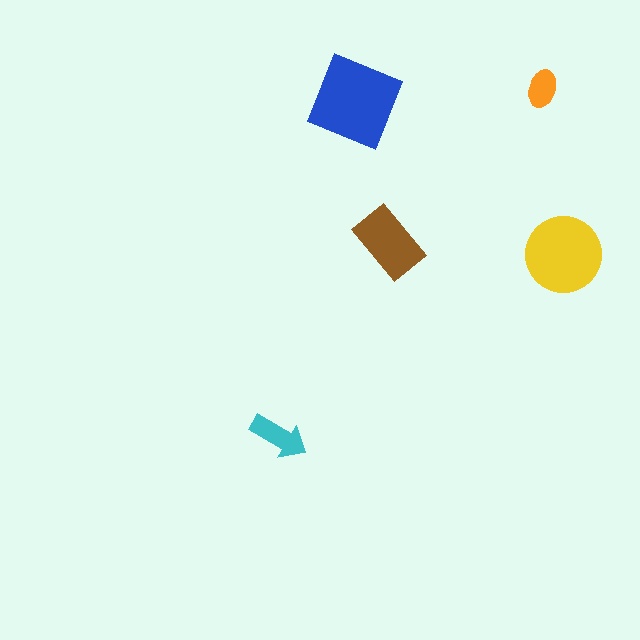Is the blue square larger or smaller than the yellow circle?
Larger.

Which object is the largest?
The blue square.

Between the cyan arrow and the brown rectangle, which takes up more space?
The brown rectangle.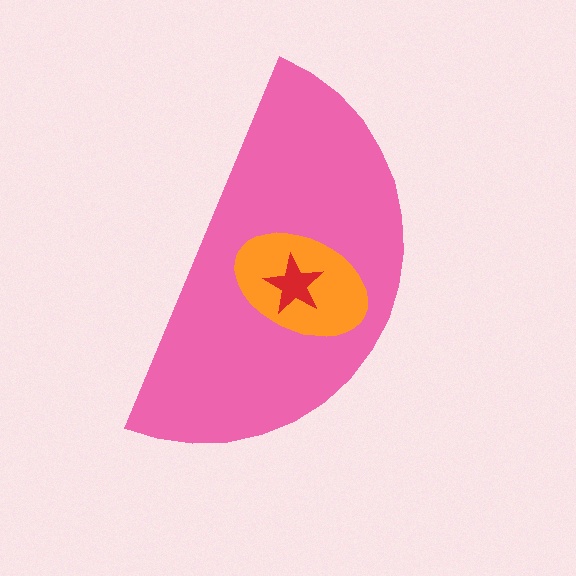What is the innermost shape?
The red star.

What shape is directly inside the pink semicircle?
The orange ellipse.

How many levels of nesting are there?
3.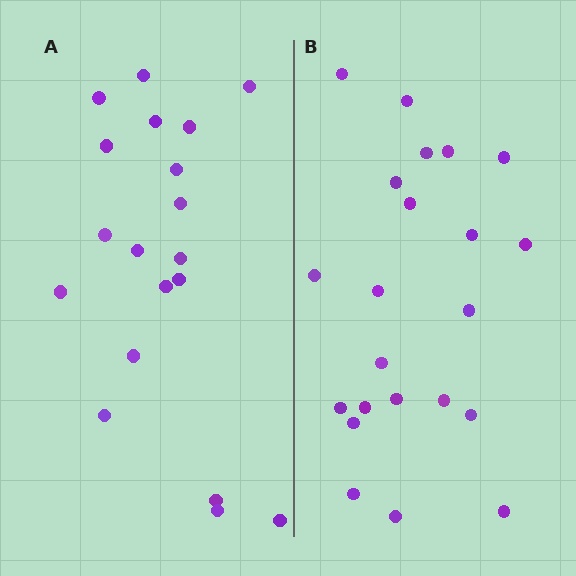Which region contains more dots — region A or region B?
Region B (the right region) has more dots.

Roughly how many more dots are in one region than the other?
Region B has just a few more — roughly 2 or 3 more dots than region A.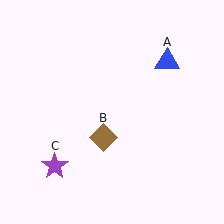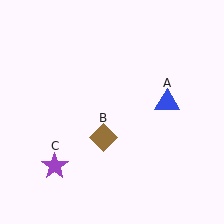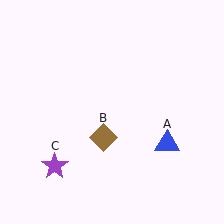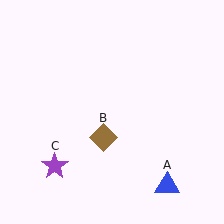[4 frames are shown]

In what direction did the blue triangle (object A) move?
The blue triangle (object A) moved down.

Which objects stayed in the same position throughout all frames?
Brown diamond (object B) and purple star (object C) remained stationary.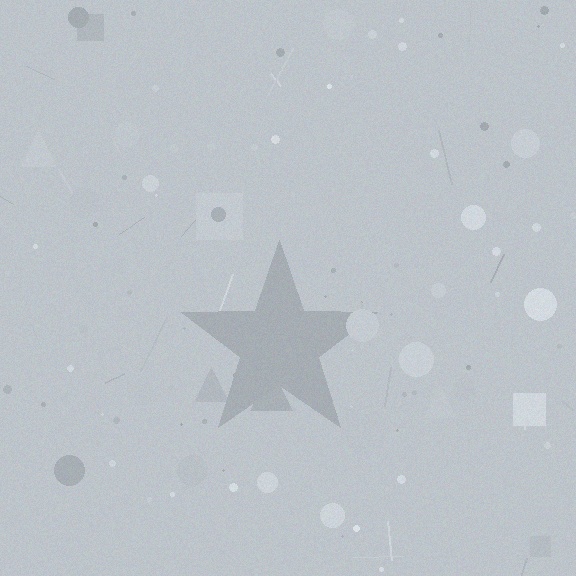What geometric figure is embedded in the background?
A star is embedded in the background.